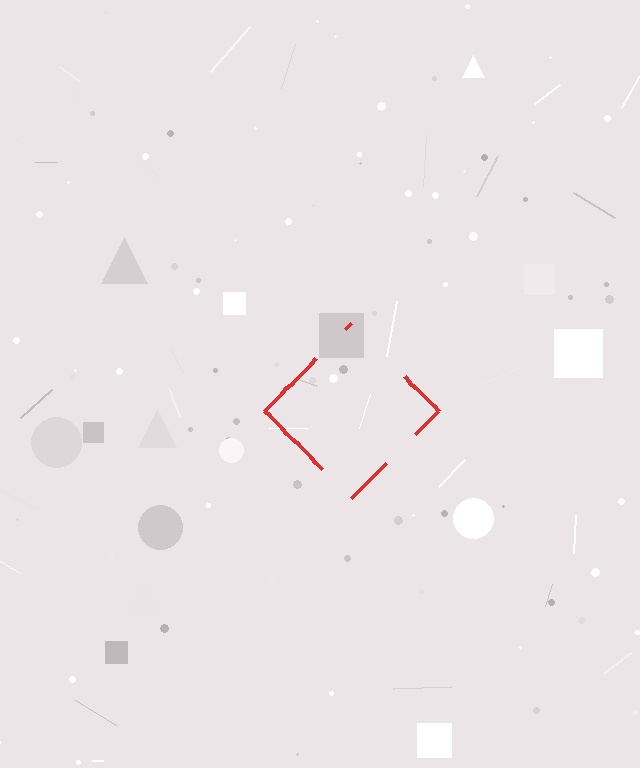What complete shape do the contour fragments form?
The contour fragments form a diamond.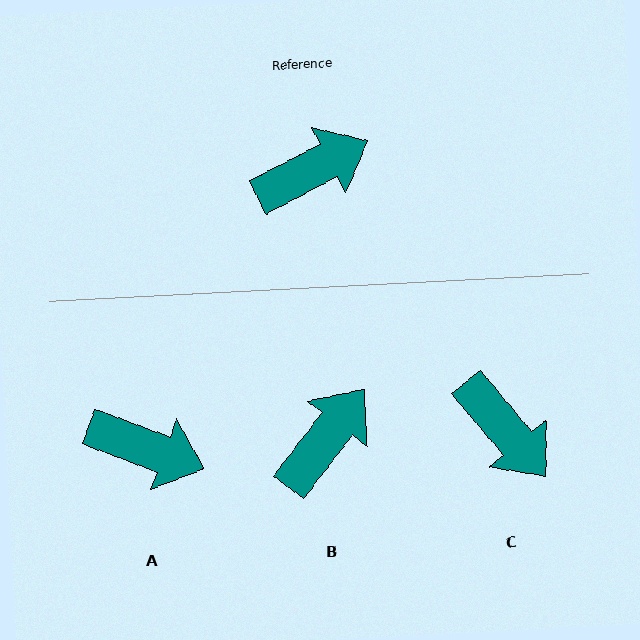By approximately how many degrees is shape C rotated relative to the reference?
Approximately 77 degrees clockwise.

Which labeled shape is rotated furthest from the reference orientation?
C, about 77 degrees away.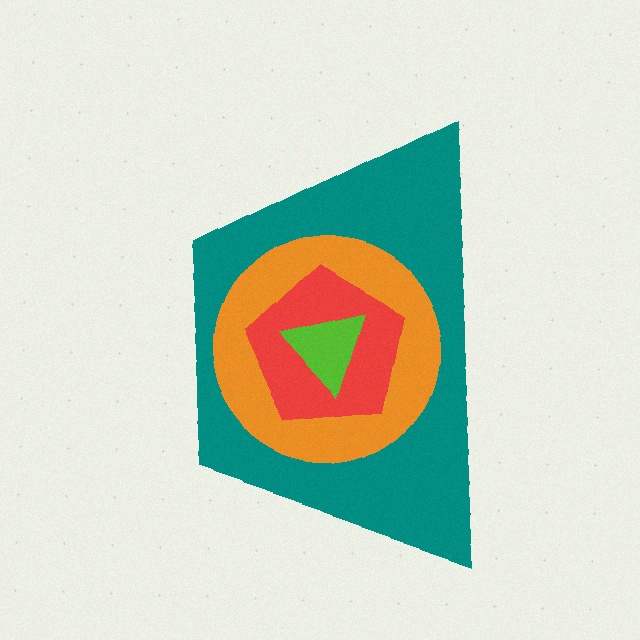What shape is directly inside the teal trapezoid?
The orange circle.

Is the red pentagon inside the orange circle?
Yes.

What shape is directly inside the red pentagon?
The lime triangle.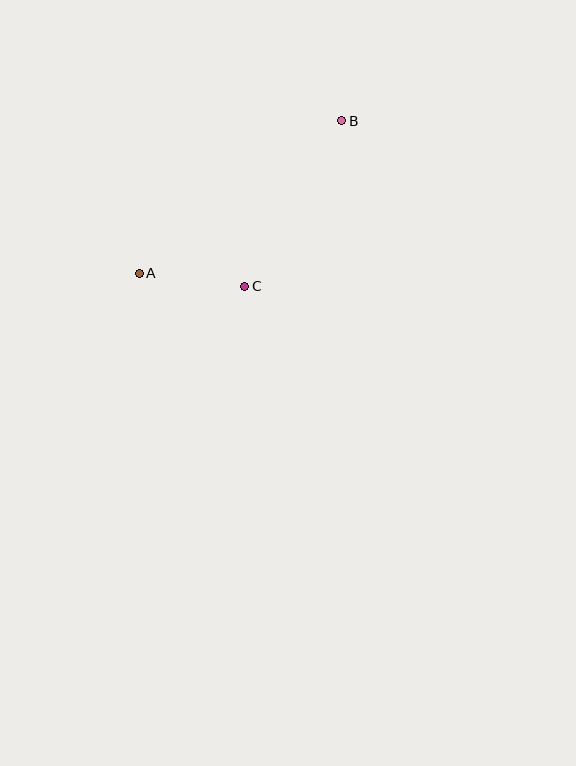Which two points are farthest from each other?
Points A and B are farthest from each other.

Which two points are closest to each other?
Points A and C are closest to each other.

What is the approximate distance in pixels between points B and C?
The distance between B and C is approximately 192 pixels.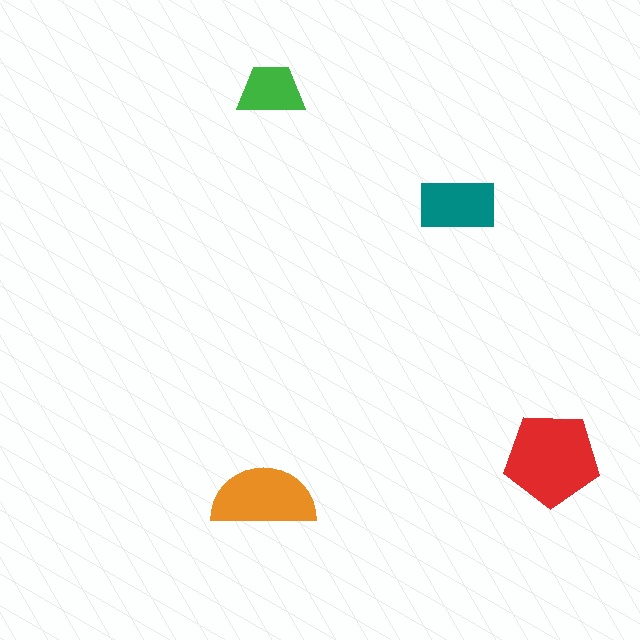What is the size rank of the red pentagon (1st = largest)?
1st.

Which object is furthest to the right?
The red pentagon is rightmost.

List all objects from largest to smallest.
The red pentagon, the orange semicircle, the teal rectangle, the green trapezoid.